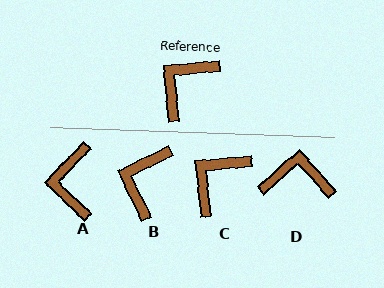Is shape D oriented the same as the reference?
No, it is off by about 53 degrees.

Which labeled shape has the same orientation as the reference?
C.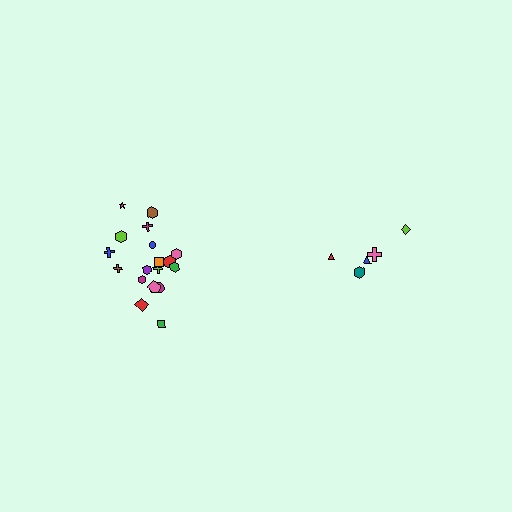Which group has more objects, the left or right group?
The left group.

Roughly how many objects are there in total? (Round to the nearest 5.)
Roughly 25 objects in total.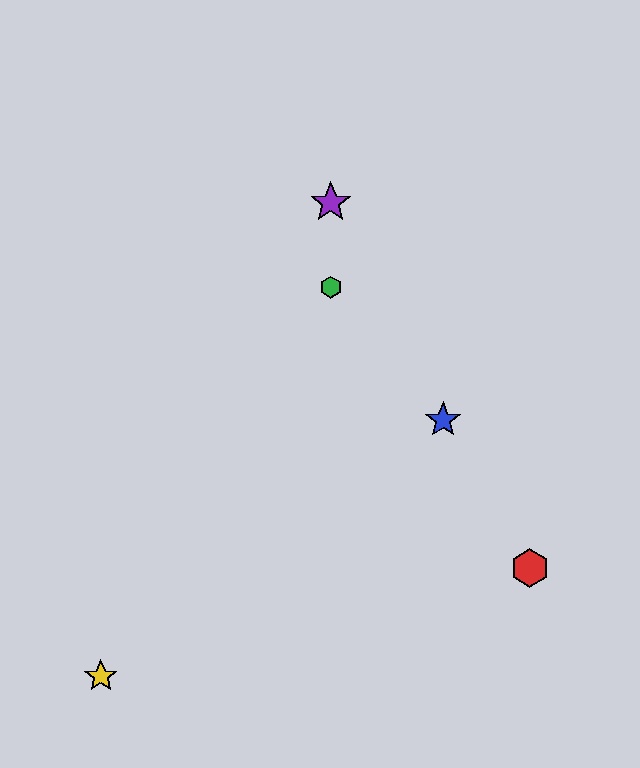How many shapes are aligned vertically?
2 shapes (the green hexagon, the purple star) are aligned vertically.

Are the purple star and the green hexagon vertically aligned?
Yes, both are at x≈331.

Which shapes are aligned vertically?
The green hexagon, the purple star are aligned vertically.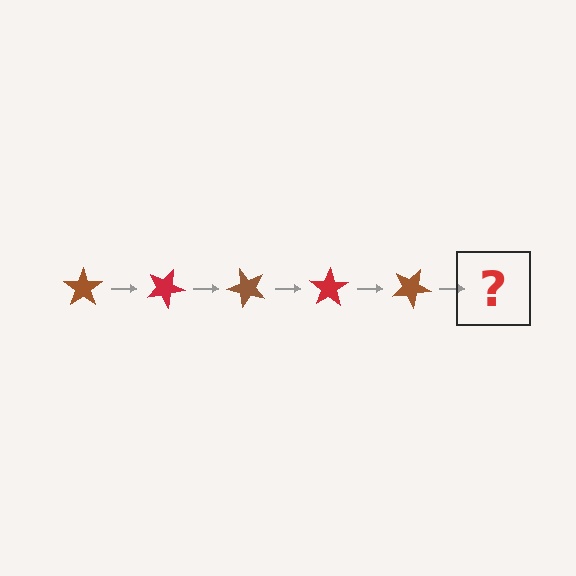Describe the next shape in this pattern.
It should be a red star, rotated 125 degrees from the start.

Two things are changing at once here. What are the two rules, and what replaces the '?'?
The two rules are that it rotates 25 degrees each step and the color cycles through brown and red. The '?' should be a red star, rotated 125 degrees from the start.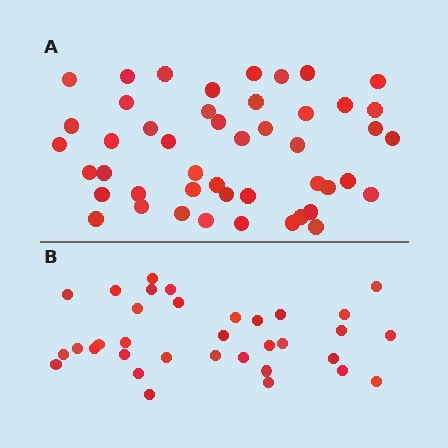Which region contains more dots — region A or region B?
Region A (the top region) has more dots.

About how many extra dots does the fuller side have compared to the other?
Region A has approximately 15 more dots than region B.